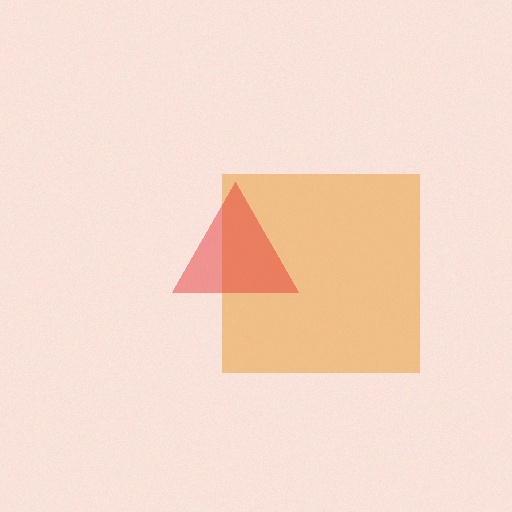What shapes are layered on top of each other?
The layered shapes are: an orange square, a red triangle.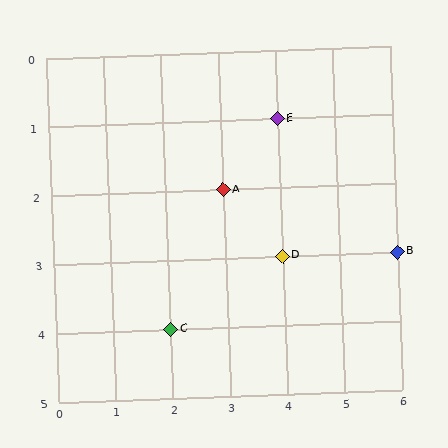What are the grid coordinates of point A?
Point A is at grid coordinates (3, 2).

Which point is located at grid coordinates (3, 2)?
Point A is at (3, 2).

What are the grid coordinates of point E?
Point E is at grid coordinates (4, 1).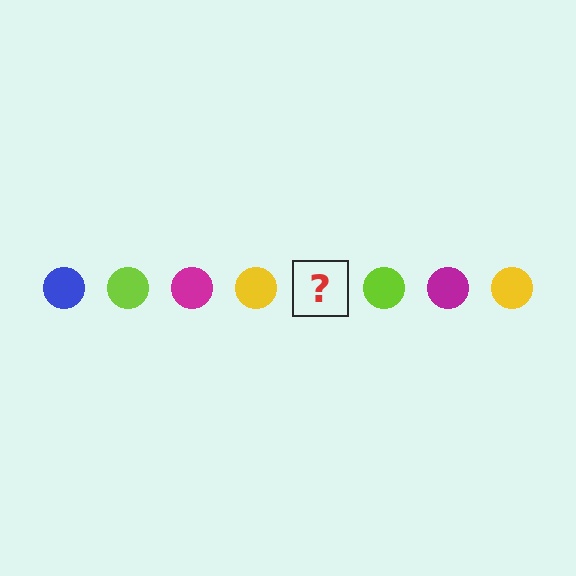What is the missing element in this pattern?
The missing element is a blue circle.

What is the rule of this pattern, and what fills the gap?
The rule is that the pattern cycles through blue, lime, magenta, yellow circles. The gap should be filled with a blue circle.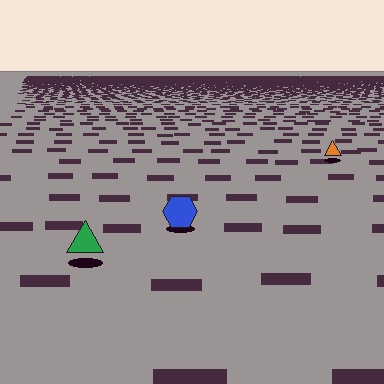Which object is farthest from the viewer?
The orange triangle is farthest from the viewer. It appears smaller and the ground texture around it is denser.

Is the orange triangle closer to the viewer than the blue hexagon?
No. The blue hexagon is closer — you can tell from the texture gradient: the ground texture is coarser near it.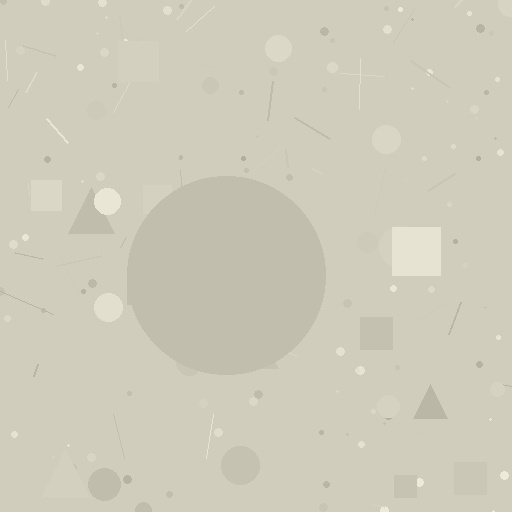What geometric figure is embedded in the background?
A circle is embedded in the background.